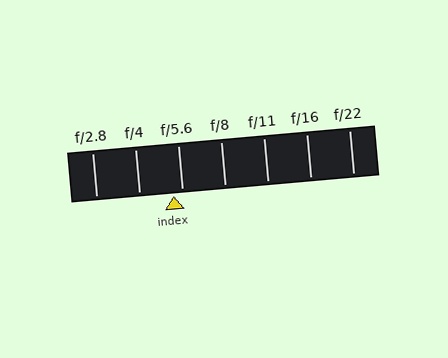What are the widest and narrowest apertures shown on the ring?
The widest aperture shown is f/2.8 and the narrowest is f/22.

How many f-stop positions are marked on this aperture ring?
There are 7 f-stop positions marked.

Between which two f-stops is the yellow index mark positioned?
The index mark is between f/4 and f/5.6.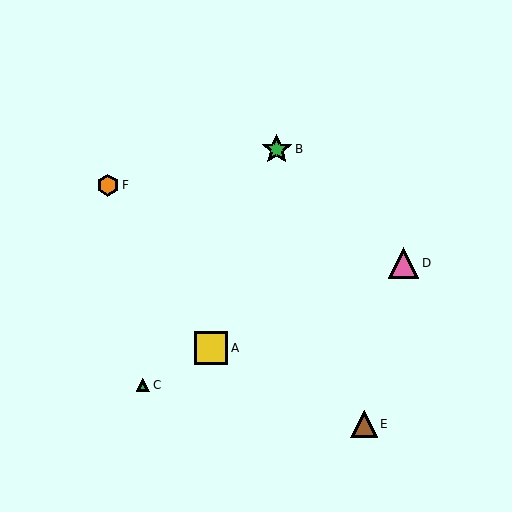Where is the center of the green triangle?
The center of the green triangle is at (143, 385).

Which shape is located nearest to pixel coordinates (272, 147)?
The green star (labeled B) at (277, 149) is nearest to that location.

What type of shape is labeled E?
Shape E is a brown triangle.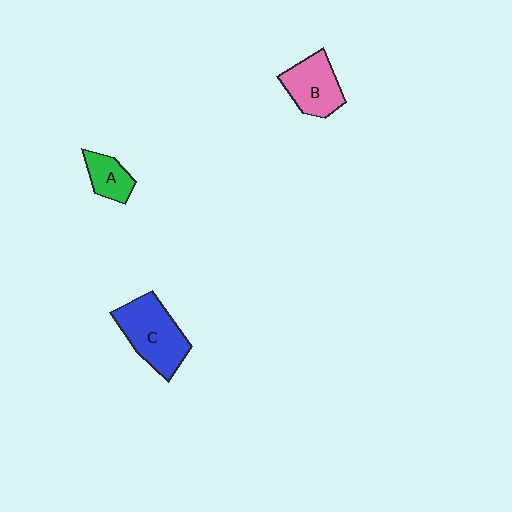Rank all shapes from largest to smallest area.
From largest to smallest: C (blue), B (pink), A (green).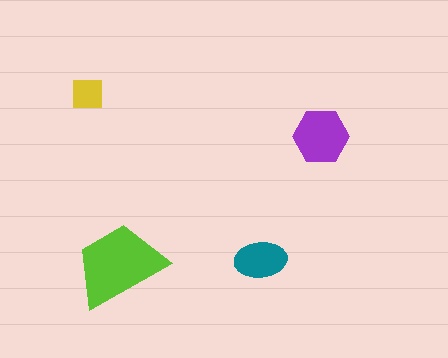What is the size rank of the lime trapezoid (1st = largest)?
1st.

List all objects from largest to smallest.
The lime trapezoid, the purple hexagon, the teal ellipse, the yellow square.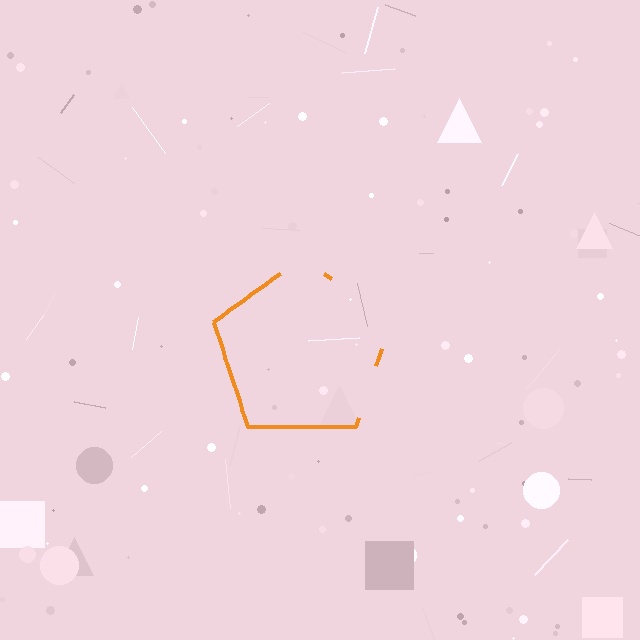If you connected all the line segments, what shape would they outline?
They would outline a pentagon.